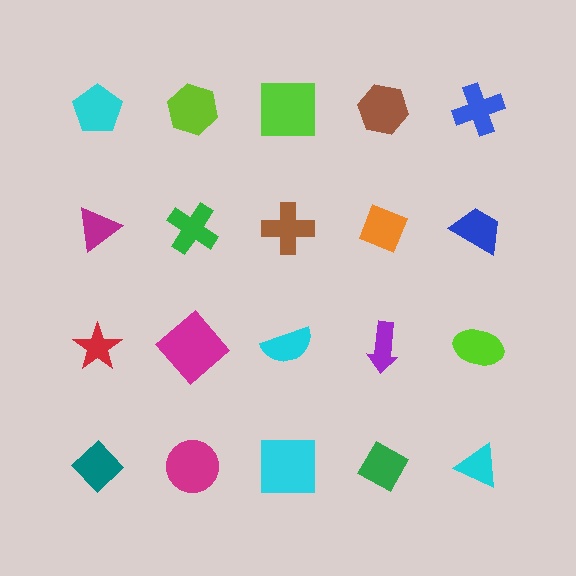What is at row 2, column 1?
A magenta triangle.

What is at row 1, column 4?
A brown hexagon.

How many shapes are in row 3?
5 shapes.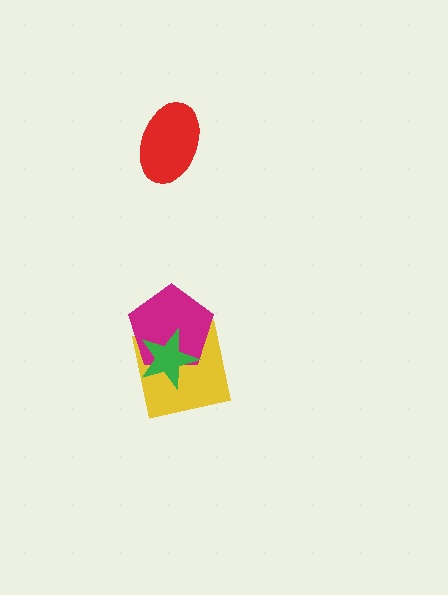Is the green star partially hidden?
No, no other shape covers it.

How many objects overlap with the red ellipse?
0 objects overlap with the red ellipse.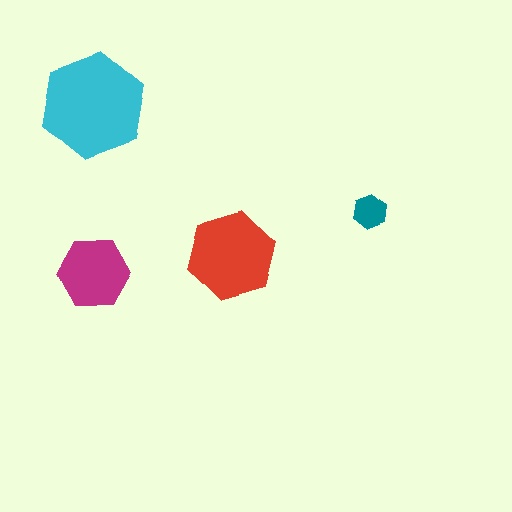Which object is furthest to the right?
The teal hexagon is rightmost.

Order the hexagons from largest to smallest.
the cyan one, the red one, the magenta one, the teal one.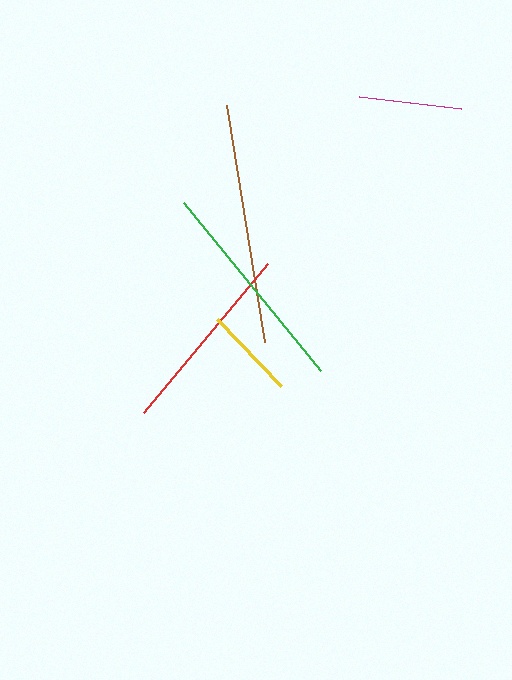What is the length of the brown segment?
The brown segment is approximately 240 pixels long.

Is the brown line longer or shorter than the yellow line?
The brown line is longer than the yellow line.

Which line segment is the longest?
The brown line is the longest at approximately 240 pixels.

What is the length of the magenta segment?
The magenta segment is approximately 103 pixels long.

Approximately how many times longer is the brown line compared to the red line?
The brown line is approximately 1.2 times the length of the red line.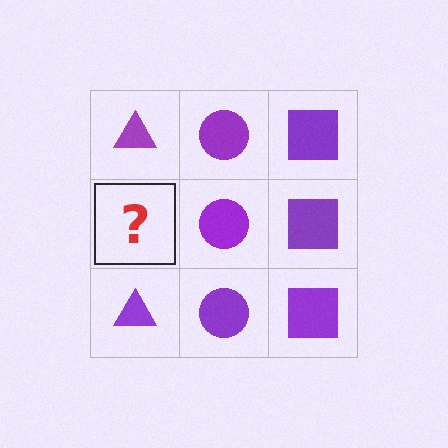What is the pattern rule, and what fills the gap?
The rule is that each column has a consistent shape. The gap should be filled with a purple triangle.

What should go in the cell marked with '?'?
The missing cell should contain a purple triangle.